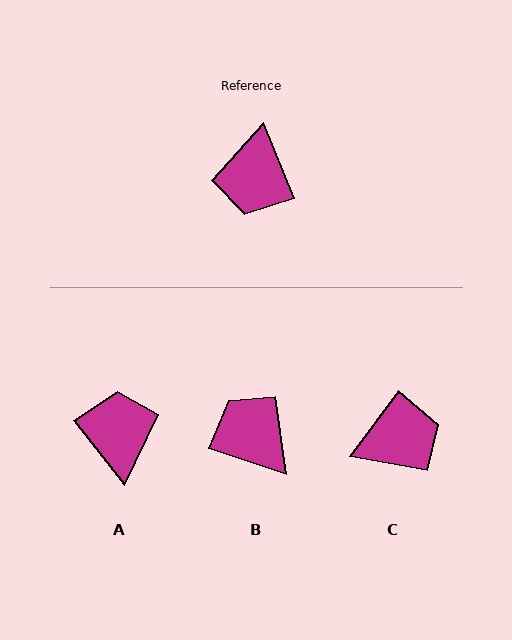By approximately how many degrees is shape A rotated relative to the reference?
Approximately 164 degrees clockwise.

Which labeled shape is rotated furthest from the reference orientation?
A, about 164 degrees away.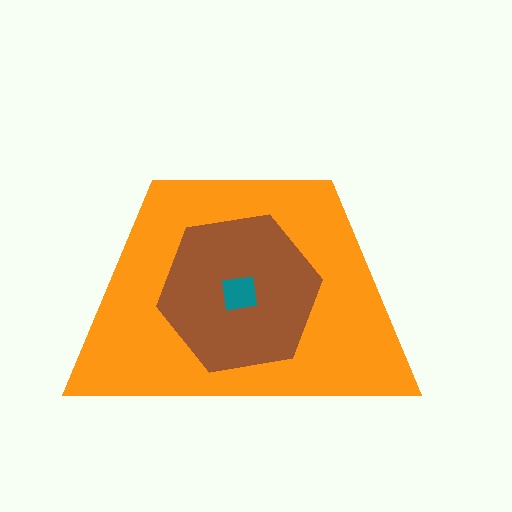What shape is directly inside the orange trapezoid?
The brown hexagon.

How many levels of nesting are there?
3.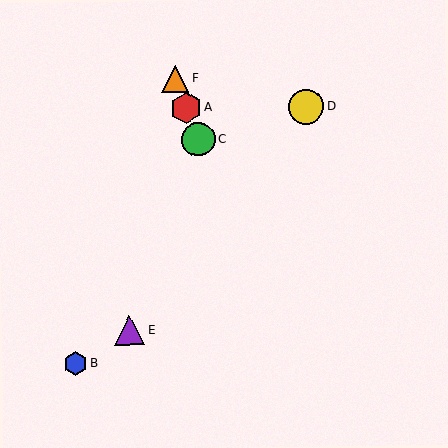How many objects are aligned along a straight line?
3 objects (A, C, F) are aligned along a straight line.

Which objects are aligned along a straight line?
Objects A, C, F are aligned along a straight line.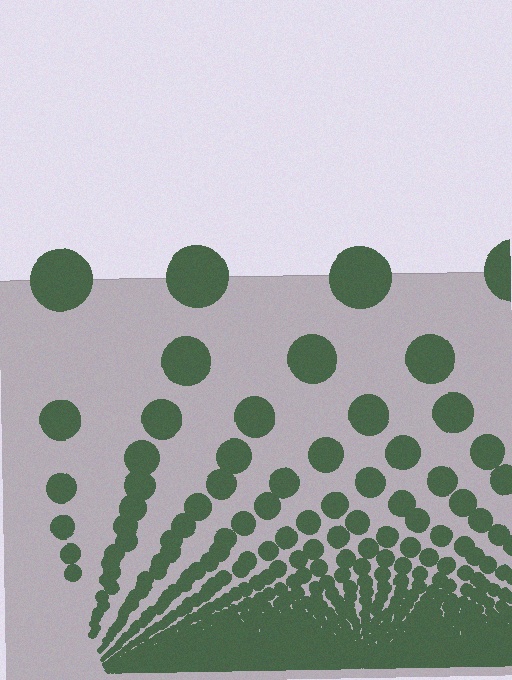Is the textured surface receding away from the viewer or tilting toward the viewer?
The surface appears to tilt toward the viewer. Texture elements get larger and sparser toward the top.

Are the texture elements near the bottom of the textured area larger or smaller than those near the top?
Smaller. The gradient is inverted — elements near the bottom are smaller and denser.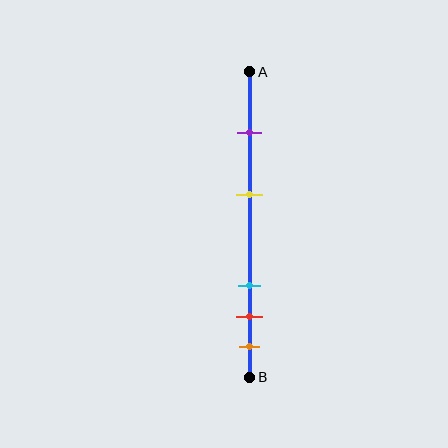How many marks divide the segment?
There are 5 marks dividing the segment.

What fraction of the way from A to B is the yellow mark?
The yellow mark is approximately 40% (0.4) of the way from A to B.